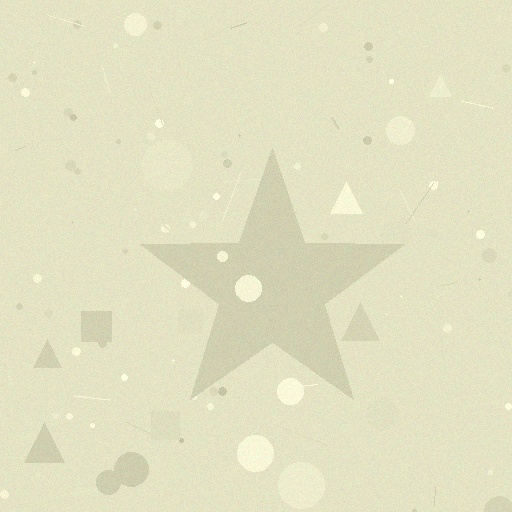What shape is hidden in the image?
A star is hidden in the image.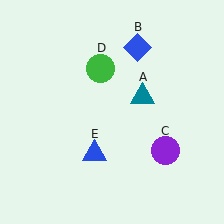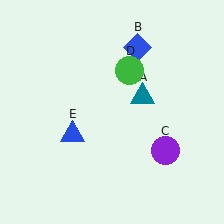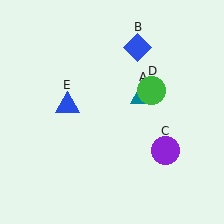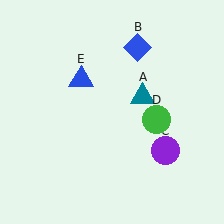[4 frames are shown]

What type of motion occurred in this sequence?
The green circle (object D), blue triangle (object E) rotated clockwise around the center of the scene.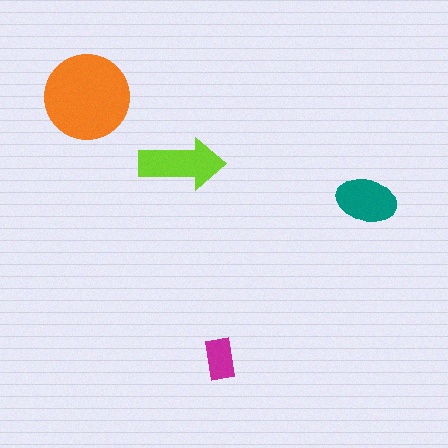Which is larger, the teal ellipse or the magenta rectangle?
The teal ellipse.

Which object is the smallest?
The magenta rectangle.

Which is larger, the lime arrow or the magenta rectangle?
The lime arrow.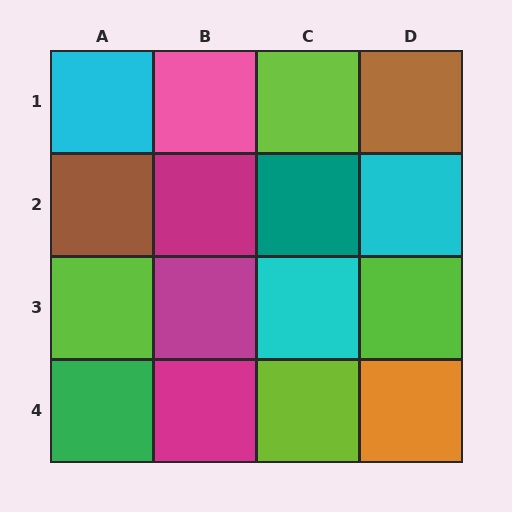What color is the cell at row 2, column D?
Cyan.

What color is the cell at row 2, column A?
Brown.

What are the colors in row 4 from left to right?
Green, magenta, lime, orange.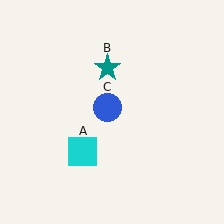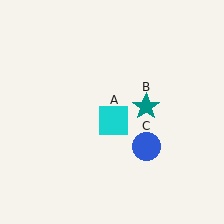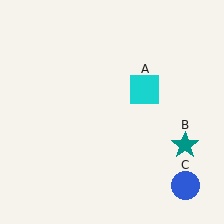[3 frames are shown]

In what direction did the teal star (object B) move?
The teal star (object B) moved down and to the right.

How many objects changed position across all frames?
3 objects changed position: cyan square (object A), teal star (object B), blue circle (object C).